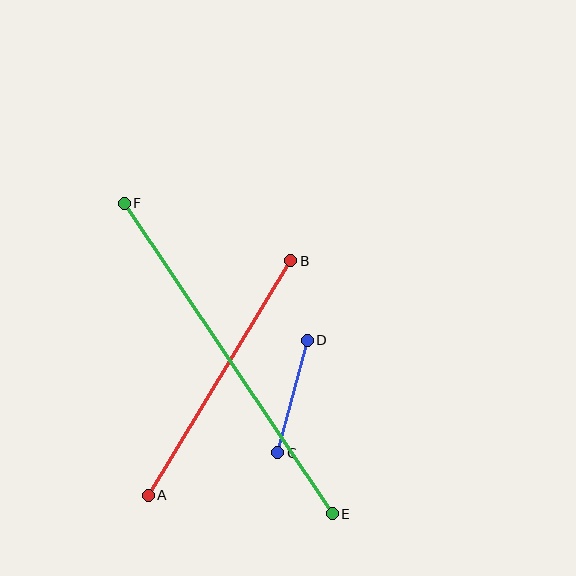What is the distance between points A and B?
The distance is approximately 275 pixels.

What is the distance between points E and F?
The distance is approximately 374 pixels.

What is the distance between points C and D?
The distance is approximately 116 pixels.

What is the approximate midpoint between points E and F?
The midpoint is at approximately (228, 359) pixels.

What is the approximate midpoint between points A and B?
The midpoint is at approximately (219, 378) pixels.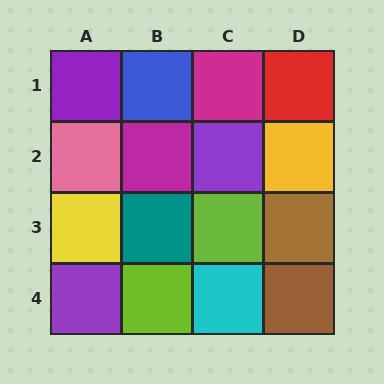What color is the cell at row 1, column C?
Magenta.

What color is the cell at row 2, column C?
Purple.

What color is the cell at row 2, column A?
Pink.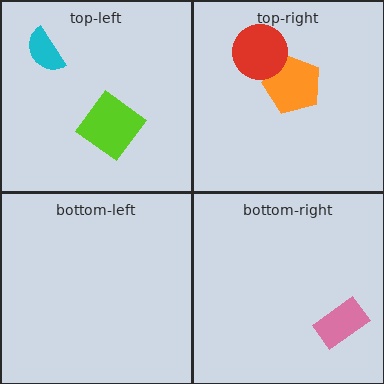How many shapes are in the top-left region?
2.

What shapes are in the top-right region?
The orange pentagon, the red circle.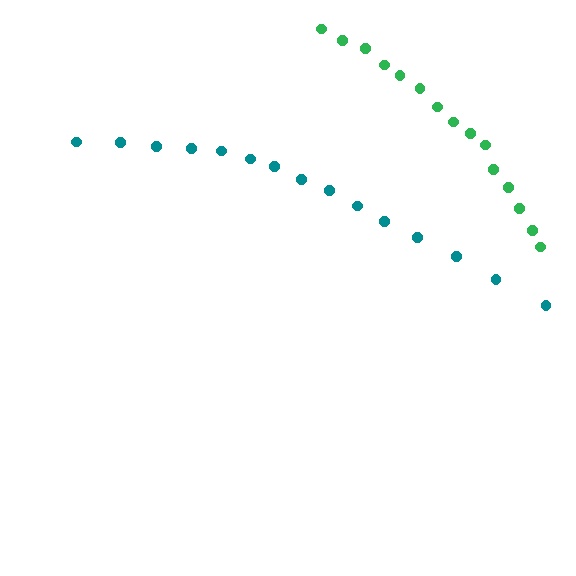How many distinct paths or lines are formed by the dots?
There are 2 distinct paths.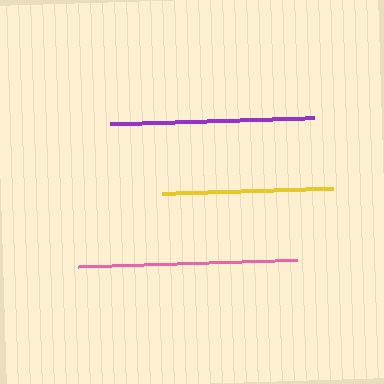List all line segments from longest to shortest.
From longest to shortest: pink, purple, yellow.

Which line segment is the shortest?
The yellow line is the shortest at approximately 171 pixels.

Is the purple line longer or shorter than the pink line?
The pink line is longer than the purple line.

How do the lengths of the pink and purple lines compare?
The pink and purple lines are approximately the same length.